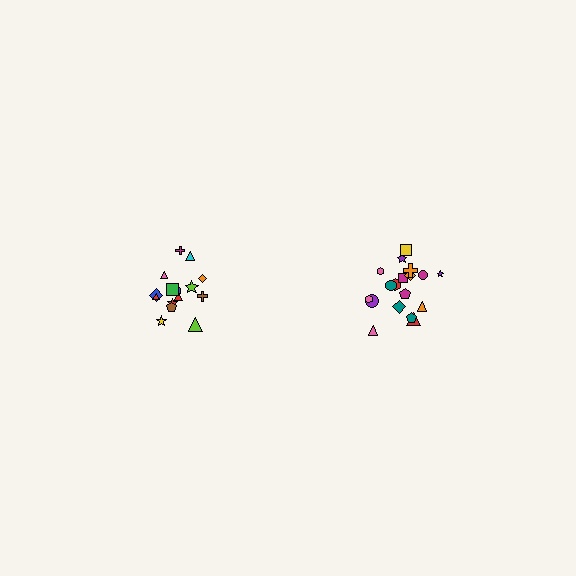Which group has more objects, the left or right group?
The right group.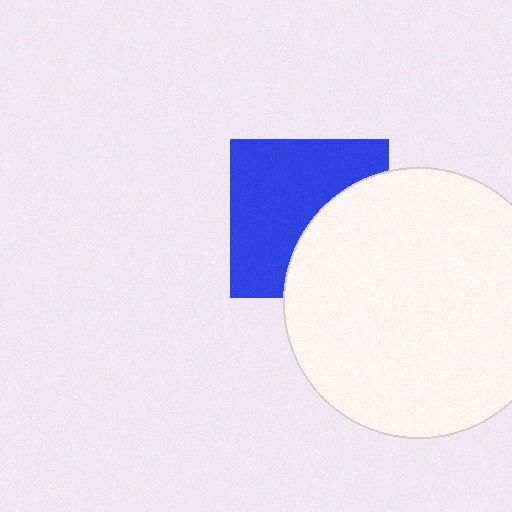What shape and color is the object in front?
The object in front is a white circle.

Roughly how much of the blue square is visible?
About half of it is visible (roughly 61%).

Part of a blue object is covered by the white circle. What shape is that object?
It is a square.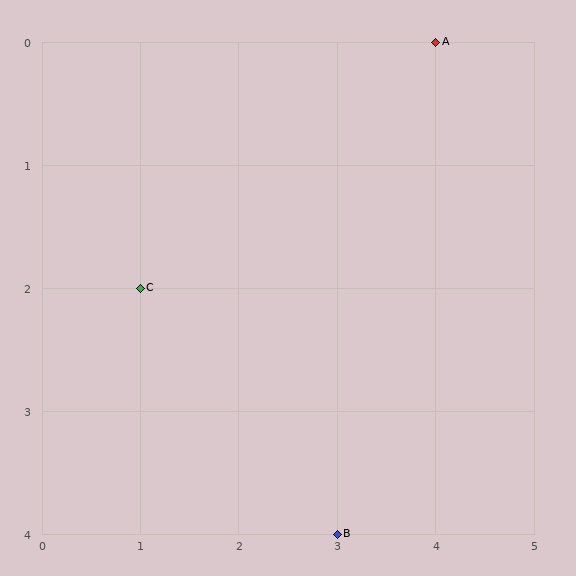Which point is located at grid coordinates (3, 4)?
Point B is at (3, 4).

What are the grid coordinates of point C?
Point C is at grid coordinates (1, 2).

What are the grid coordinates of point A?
Point A is at grid coordinates (4, 0).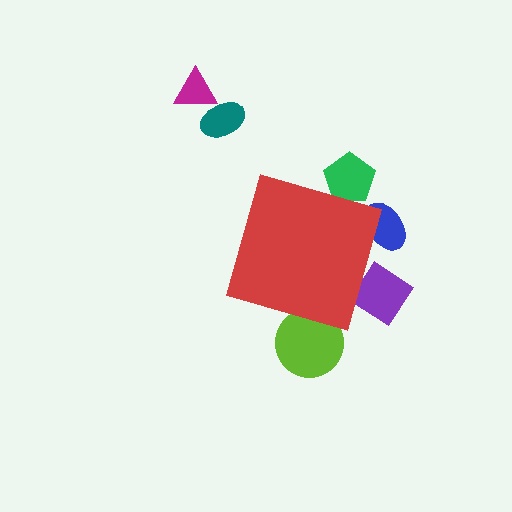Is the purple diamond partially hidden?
Yes, the purple diamond is partially hidden behind the red diamond.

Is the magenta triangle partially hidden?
No, the magenta triangle is fully visible.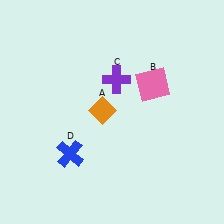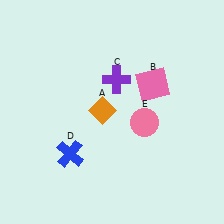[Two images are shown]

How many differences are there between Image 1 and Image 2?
There is 1 difference between the two images.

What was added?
A pink circle (E) was added in Image 2.